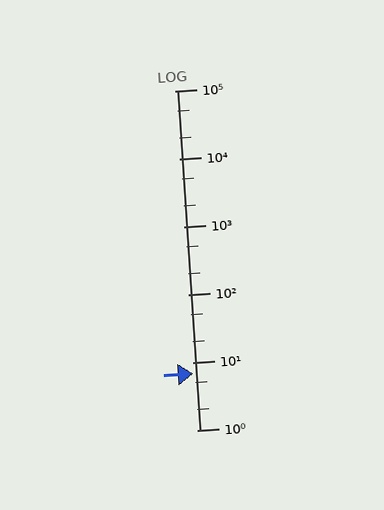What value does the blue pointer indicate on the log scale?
The pointer indicates approximately 6.7.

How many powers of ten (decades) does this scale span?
The scale spans 5 decades, from 1 to 100000.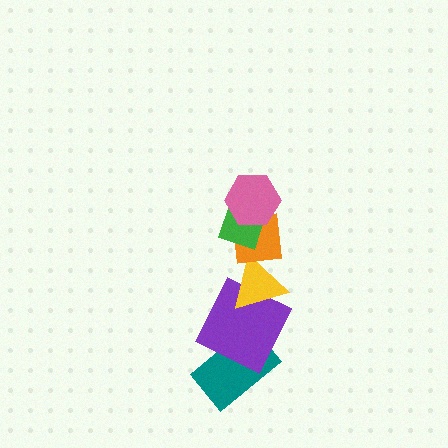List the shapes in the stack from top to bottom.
From top to bottom: the pink hexagon, the green diamond, the orange square, the yellow triangle, the purple square, the teal rectangle.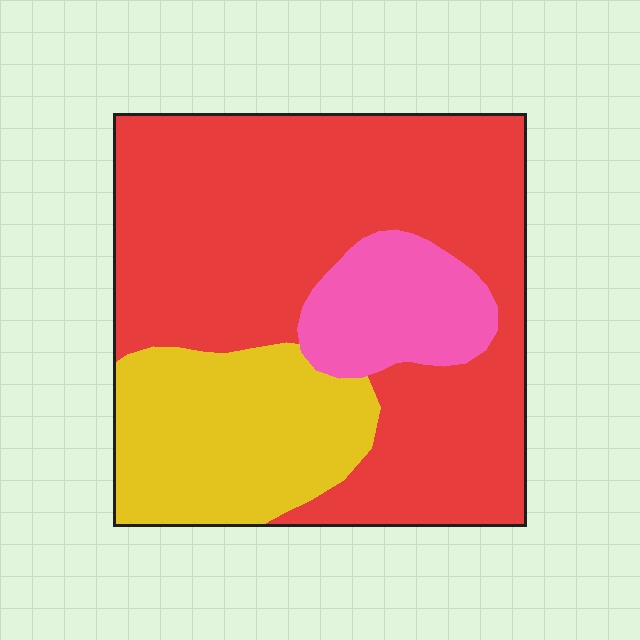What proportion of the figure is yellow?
Yellow covers 24% of the figure.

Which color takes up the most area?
Red, at roughly 65%.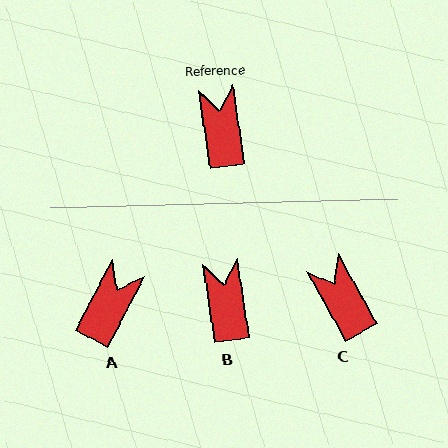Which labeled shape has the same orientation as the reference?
B.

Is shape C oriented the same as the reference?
No, it is off by about 20 degrees.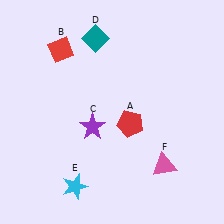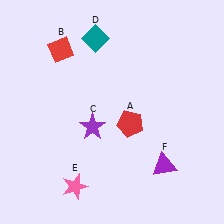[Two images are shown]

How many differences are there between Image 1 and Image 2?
There are 2 differences between the two images.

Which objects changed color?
E changed from cyan to pink. F changed from pink to purple.